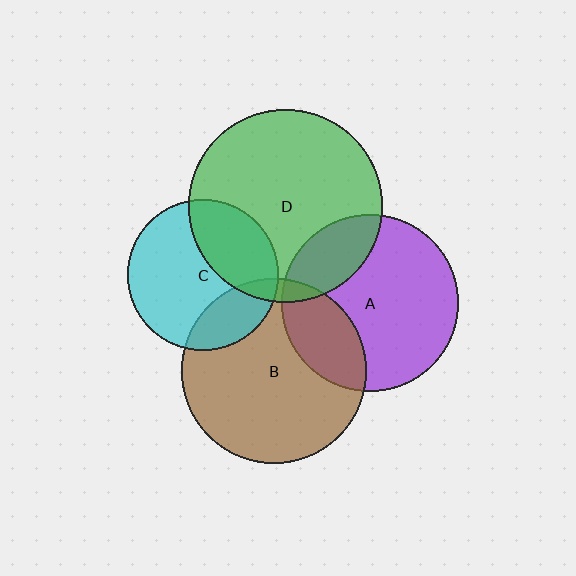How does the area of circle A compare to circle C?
Approximately 1.4 times.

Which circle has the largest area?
Circle D (green).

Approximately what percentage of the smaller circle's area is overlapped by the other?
Approximately 20%.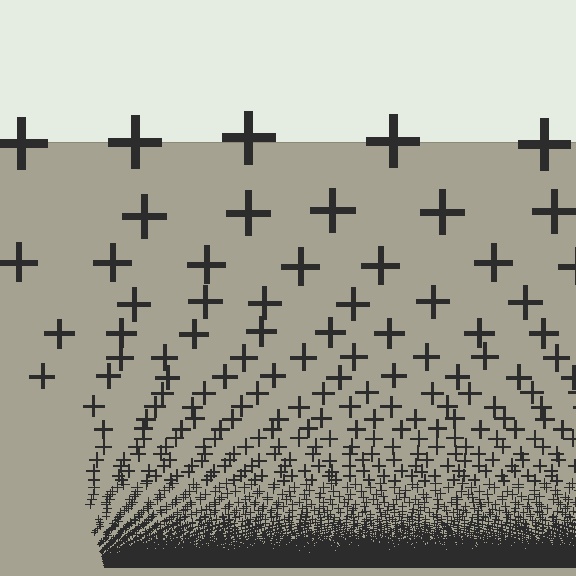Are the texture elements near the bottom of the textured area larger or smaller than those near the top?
Smaller. The gradient is inverted — elements near the bottom are smaller and denser.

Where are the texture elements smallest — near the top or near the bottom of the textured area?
Near the bottom.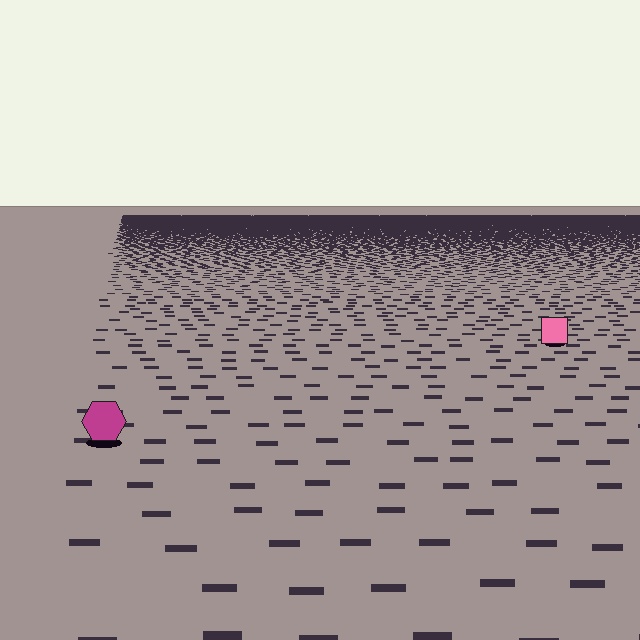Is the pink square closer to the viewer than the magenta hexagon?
No. The magenta hexagon is closer — you can tell from the texture gradient: the ground texture is coarser near it.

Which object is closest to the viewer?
The magenta hexagon is closest. The texture marks near it are larger and more spread out.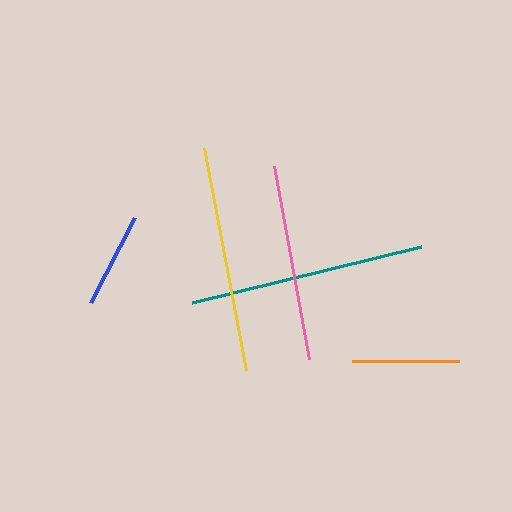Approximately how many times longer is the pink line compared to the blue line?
The pink line is approximately 2.0 times the length of the blue line.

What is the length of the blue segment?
The blue segment is approximately 96 pixels long.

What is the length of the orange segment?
The orange segment is approximately 107 pixels long.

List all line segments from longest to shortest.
From longest to shortest: teal, yellow, pink, orange, blue.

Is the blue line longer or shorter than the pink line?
The pink line is longer than the blue line.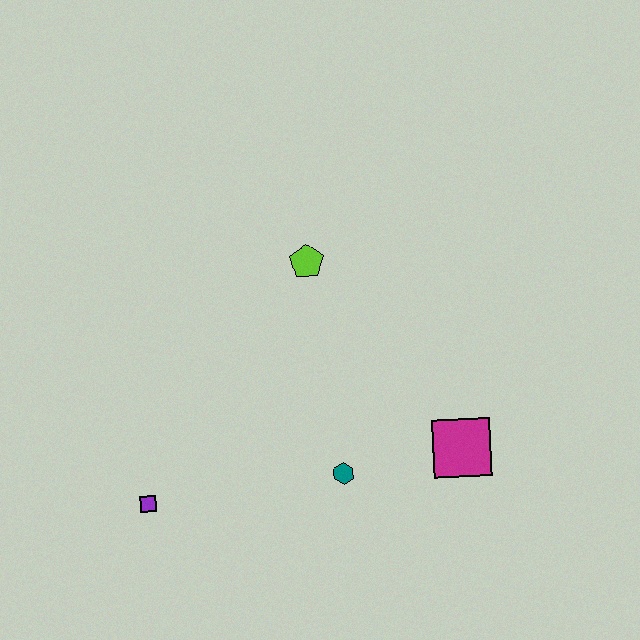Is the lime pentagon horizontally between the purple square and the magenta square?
Yes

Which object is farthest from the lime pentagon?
The purple square is farthest from the lime pentagon.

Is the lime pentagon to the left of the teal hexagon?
Yes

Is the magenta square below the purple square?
No